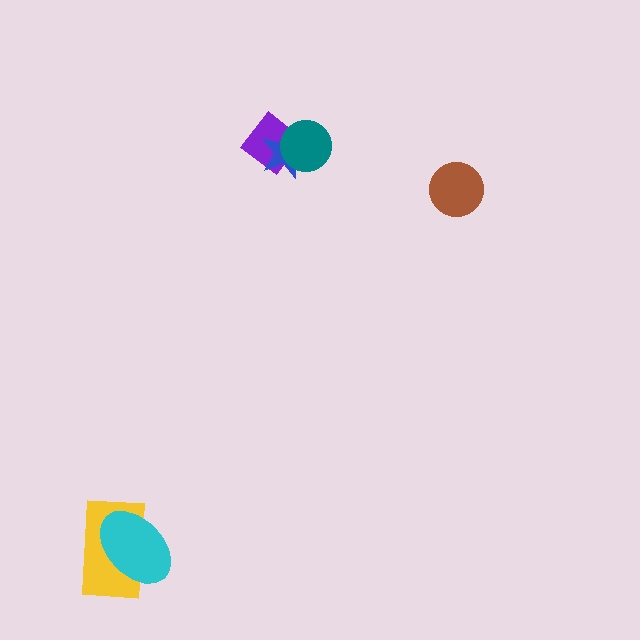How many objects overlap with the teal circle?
2 objects overlap with the teal circle.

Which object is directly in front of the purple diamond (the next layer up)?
The blue star is directly in front of the purple diamond.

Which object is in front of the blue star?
The teal circle is in front of the blue star.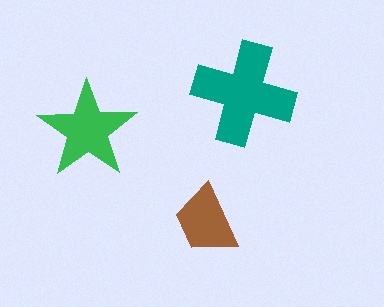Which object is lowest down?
The brown trapezoid is bottommost.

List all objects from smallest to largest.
The brown trapezoid, the green star, the teal cross.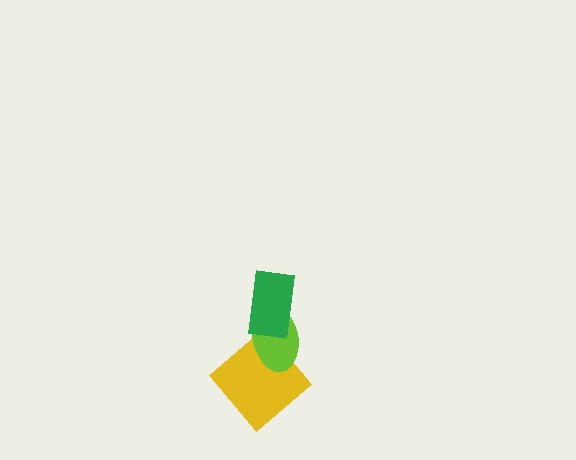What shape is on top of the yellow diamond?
The lime ellipse is on top of the yellow diamond.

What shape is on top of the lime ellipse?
The green rectangle is on top of the lime ellipse.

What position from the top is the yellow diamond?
The yellow diamond is 3rd from the top.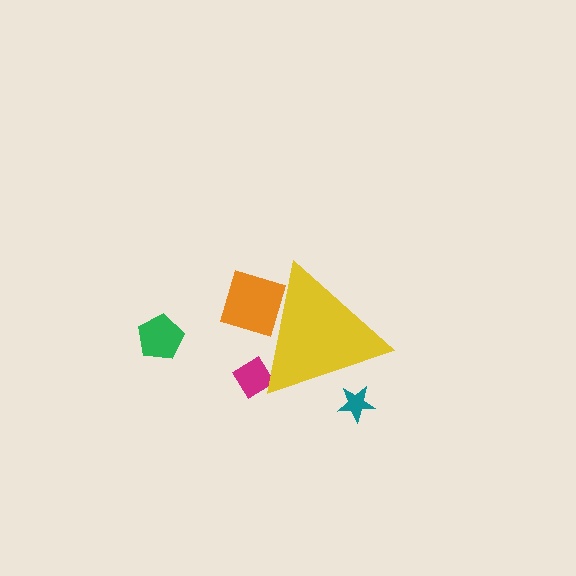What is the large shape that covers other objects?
A yellow triangle.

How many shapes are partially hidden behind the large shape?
3 shapes are partially hidden.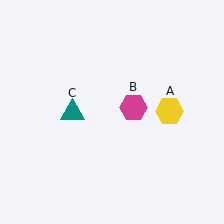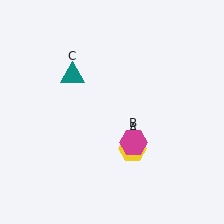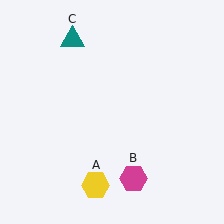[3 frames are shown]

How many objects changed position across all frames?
3 objects changed position: yellow hexagon (object A), magenta hexagon (object B), teal triangle (object C).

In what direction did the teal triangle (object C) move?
The teal triangle (object C) moved up.